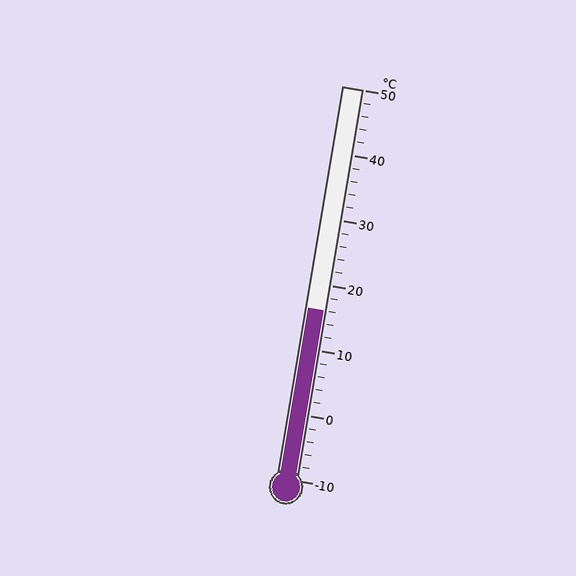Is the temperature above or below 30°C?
The temperature is below 30°C.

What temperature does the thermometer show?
The thermometer shows approximately 16°C.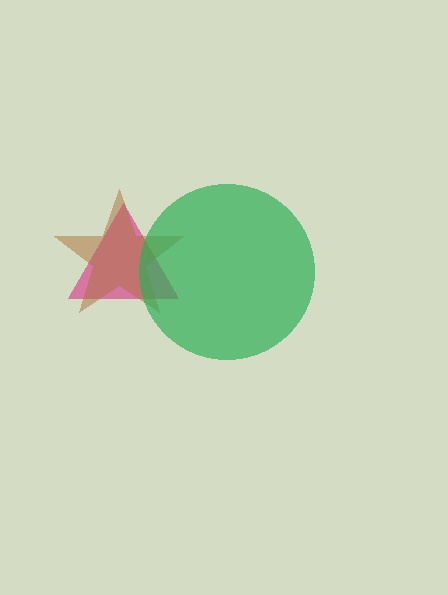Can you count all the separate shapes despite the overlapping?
Yes, there are 3 separate shapes.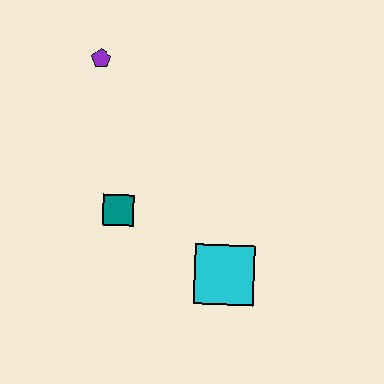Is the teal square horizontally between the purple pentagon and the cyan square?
Yes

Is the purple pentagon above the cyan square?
Yes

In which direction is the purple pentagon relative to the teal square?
The purple pentagon is above the teal square.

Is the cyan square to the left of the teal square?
No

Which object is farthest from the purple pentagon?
The cyan square is farthest from the purple pentagon.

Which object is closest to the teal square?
The cyan square is closest to the teal square.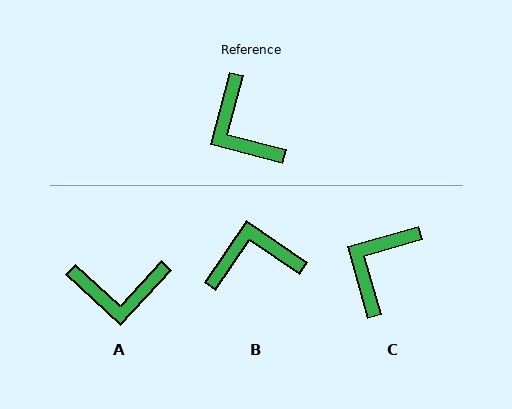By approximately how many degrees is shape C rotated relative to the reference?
Approximately 59 degrees clockwise.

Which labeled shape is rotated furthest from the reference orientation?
B, about 110 degrees away.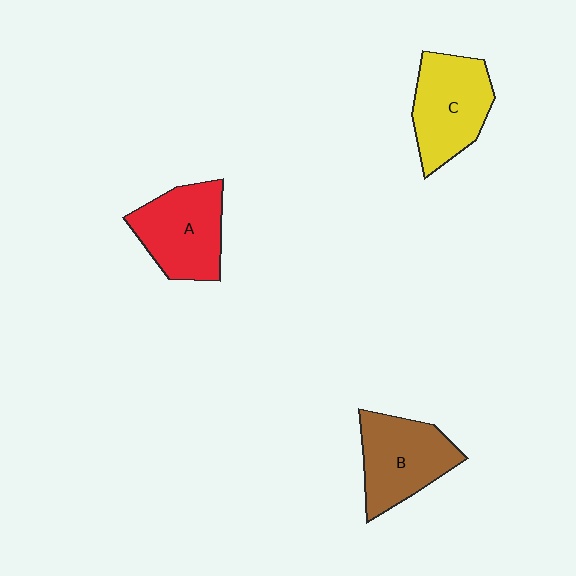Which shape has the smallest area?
Shape A (red).